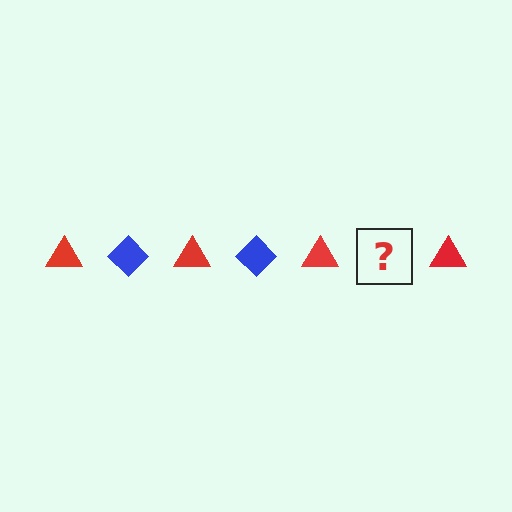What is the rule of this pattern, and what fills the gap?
The rule is that the pattern alternates between red triangle and blue diamond. The gap should be filled with a blue diamond.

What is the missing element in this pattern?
The missing element is a blue diamond.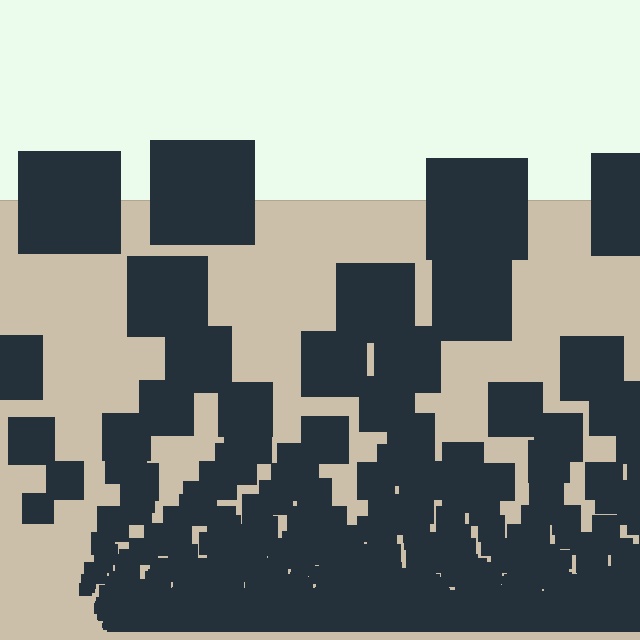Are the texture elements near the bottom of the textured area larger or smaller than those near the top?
Smaller. The gradient is inverted — elements near the bottom are smaller and denser.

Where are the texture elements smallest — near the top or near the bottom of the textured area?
Near the bottom.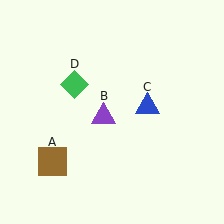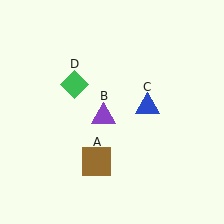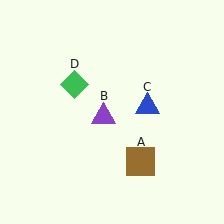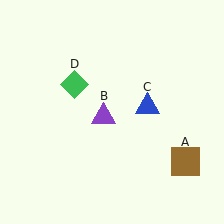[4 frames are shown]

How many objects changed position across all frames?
1 object changed position: brown square (object A).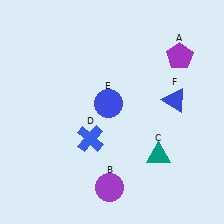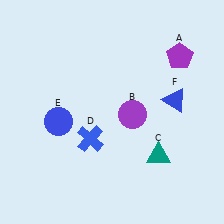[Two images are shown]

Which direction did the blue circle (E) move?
The blue circle (E) moved left.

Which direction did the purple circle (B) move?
The purple circle (B) moved up.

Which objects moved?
The objects that moved are: the purple circle (B), the blue circle (E).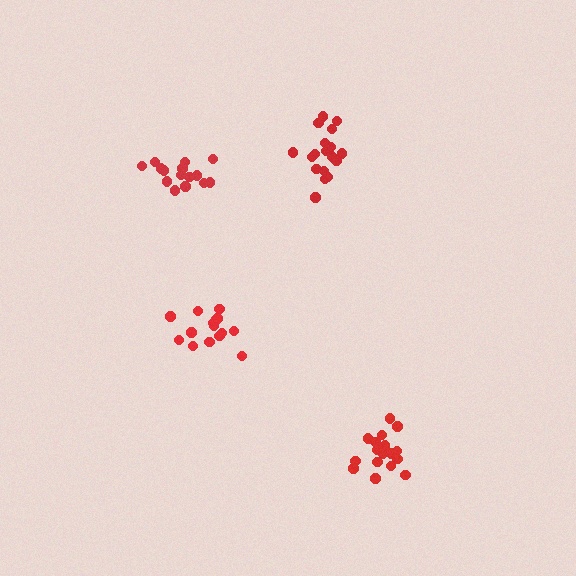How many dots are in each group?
Group 1: 15 dots, Group 2: 15 dots, Group 3: 20 dots, Group 4: 18 dots (68 total).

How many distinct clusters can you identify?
There are 4 distinct clusters.